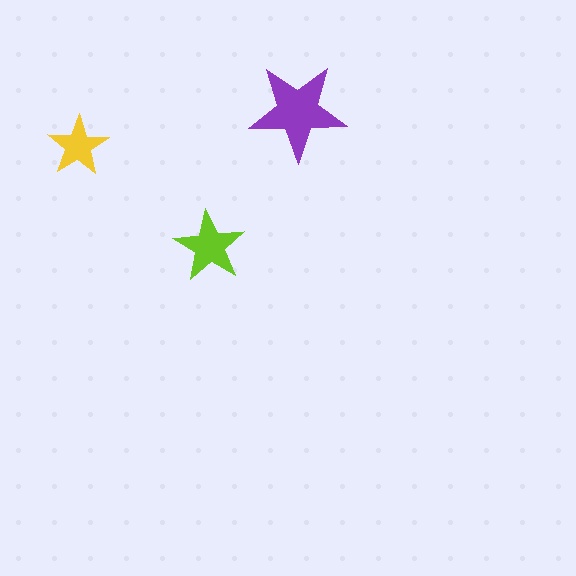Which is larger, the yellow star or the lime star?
The lime one.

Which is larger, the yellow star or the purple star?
The purple one.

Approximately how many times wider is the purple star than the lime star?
About 1.5 times wider.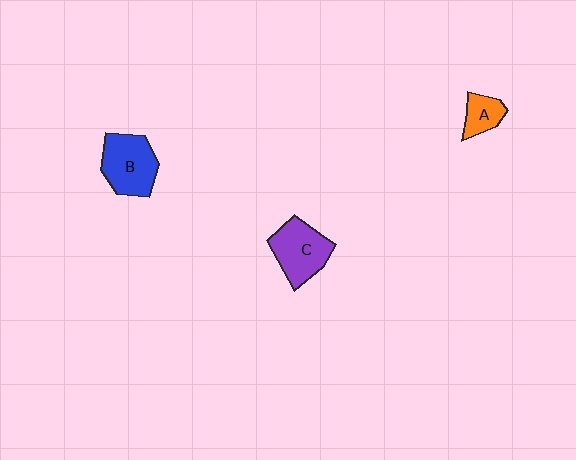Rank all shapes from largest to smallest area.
From largest to smallest: B (blue), C (purple), A (orange).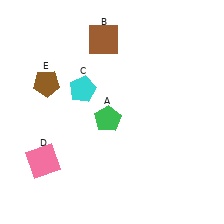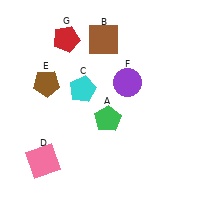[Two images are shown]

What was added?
A purple circle (F), a red pentagon (G) were added in Image 2.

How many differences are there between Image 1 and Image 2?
There are 2 differences between the two images.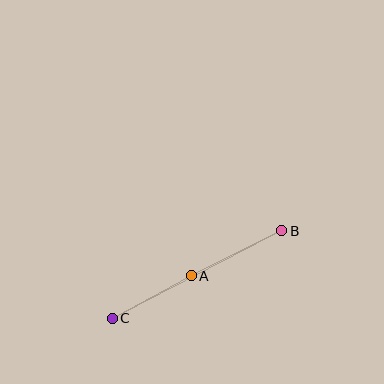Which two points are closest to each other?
Points A and C are closest to each other.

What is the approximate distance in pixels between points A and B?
The distance between A and B is approximately 101 pixels.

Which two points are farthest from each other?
Points B and C are farthest from each other.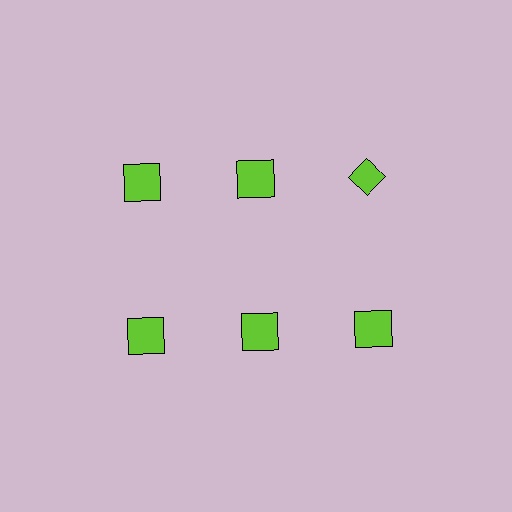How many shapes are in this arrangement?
There are 6 shapes arranged in a grid pattern.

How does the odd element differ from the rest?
It has a different shape: diamond instead of square.